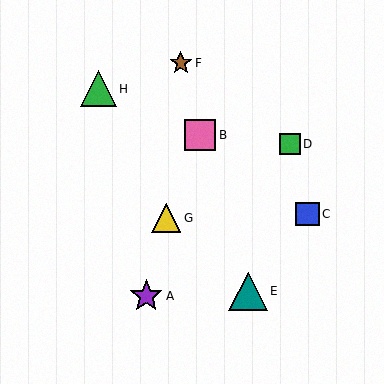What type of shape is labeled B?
Shape B is a pink square.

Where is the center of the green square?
The center of the green square is at (290, 144).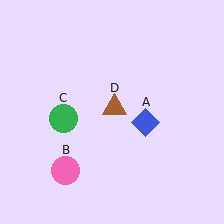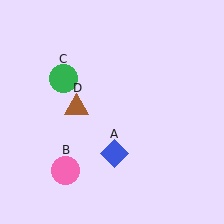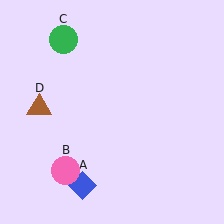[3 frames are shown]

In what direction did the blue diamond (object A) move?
The blue diamond (object A) moved down and to the left.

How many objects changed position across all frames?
3 objects changed position: blue diamond (object A), green circle (object C), brown triangle (object D).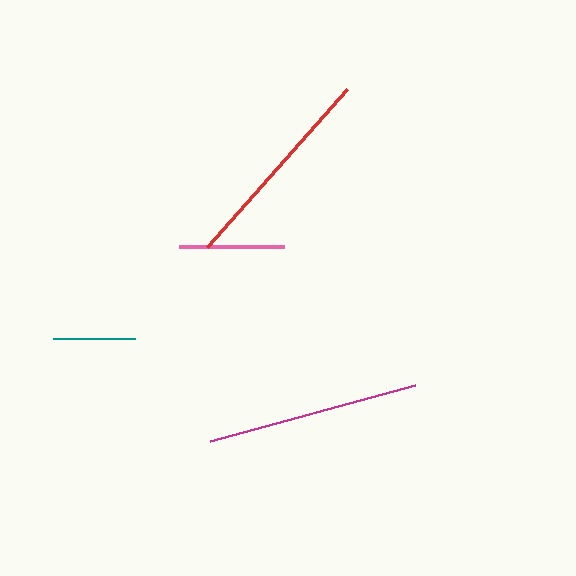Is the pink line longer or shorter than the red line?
The red line is longer than the pink line.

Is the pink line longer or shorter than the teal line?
The pink line is longer than the teal line.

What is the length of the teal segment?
The teal segment is approximately 82 pixels long.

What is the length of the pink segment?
The pink segment is approximately 104 pixels long.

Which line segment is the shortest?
The teal line is the shortest at approximately 82 pixels.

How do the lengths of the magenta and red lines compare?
The magenta and red lines are approximately the same length.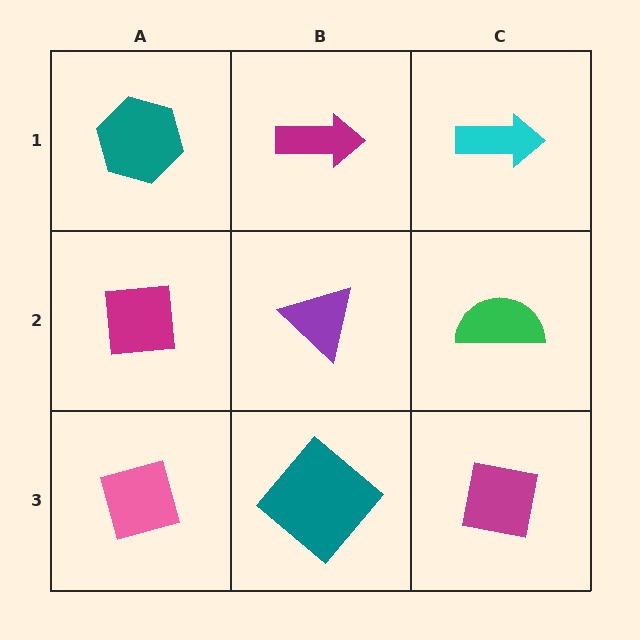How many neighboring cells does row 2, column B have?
4.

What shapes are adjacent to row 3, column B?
A purple triangle (row 2, column B), a pink diamond (row 3, column A), a magenta square (row 3, column C).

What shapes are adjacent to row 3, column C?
A green semicircle (row 2, column C), a teal diamond (row 3, column B).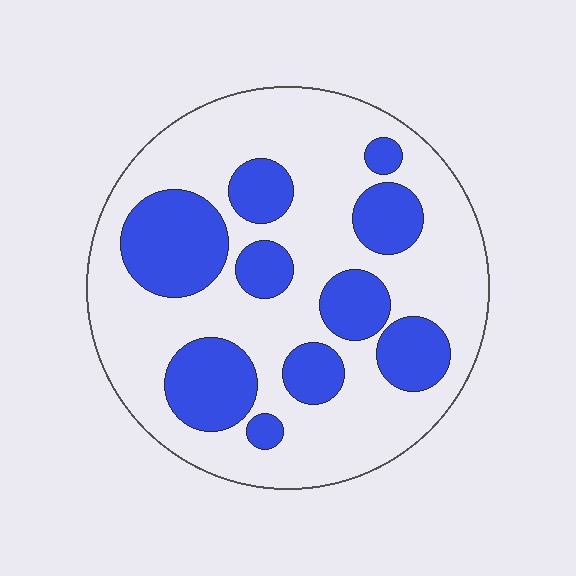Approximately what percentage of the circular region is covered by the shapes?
Approximately 30%.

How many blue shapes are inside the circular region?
10.